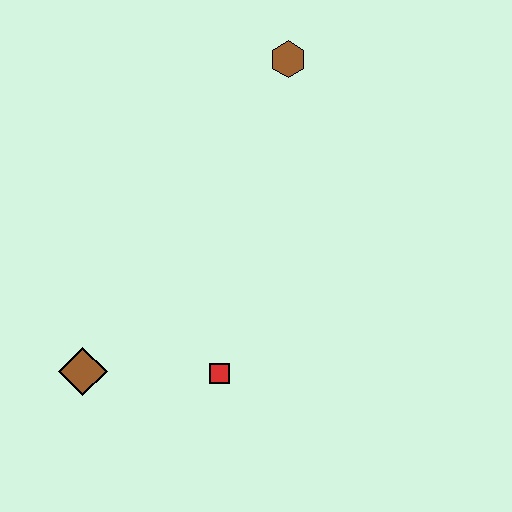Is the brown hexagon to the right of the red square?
Yes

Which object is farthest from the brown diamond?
The brown hexagon is farthest from the brown diamond.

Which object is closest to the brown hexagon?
The red square is closest to the brown hexagon.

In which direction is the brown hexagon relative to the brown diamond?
The brown hexagon is above the brown diamond.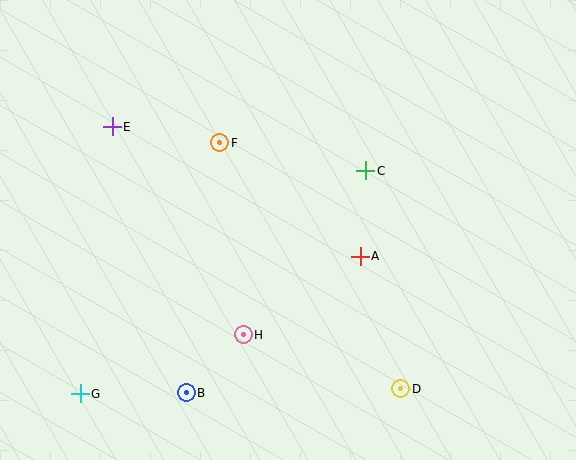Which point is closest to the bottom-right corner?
Point D is closest to the bottom-right corner.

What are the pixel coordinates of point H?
Point H is at (243, 335).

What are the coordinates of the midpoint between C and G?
The midpoint between C and G is at (223, 282).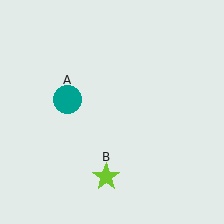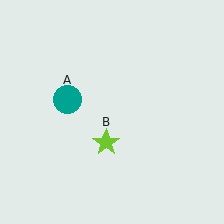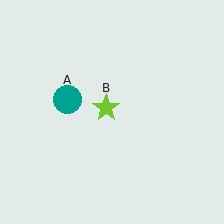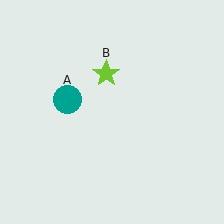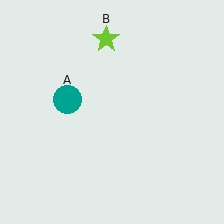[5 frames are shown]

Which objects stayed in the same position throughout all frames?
Teal circle (object A) remained stationary.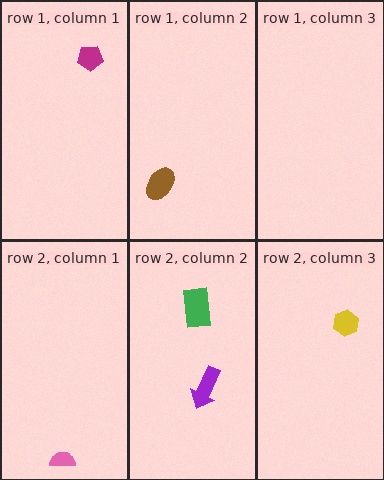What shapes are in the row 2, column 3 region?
The yellow hexagon.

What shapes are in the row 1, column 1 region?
The magenta pentagon.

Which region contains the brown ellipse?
The row 1, column 2 region.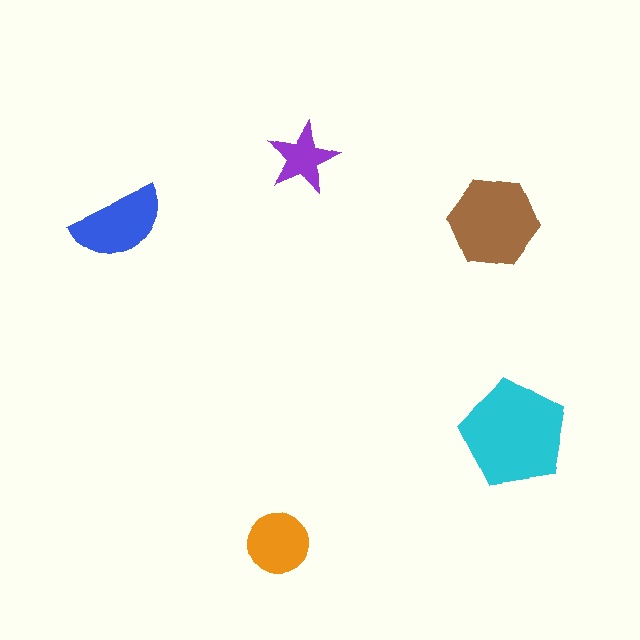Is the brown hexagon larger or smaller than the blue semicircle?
Larger.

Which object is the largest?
The cyan pentagon.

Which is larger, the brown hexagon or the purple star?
The brown hexagon.